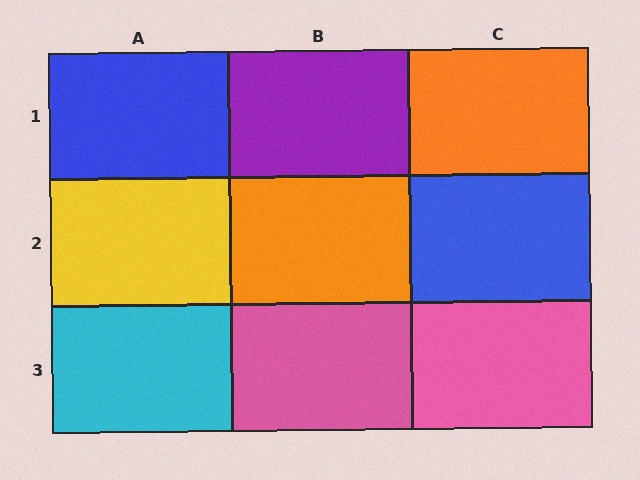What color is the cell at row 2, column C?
Blue.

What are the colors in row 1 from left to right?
Blue, purple, orange.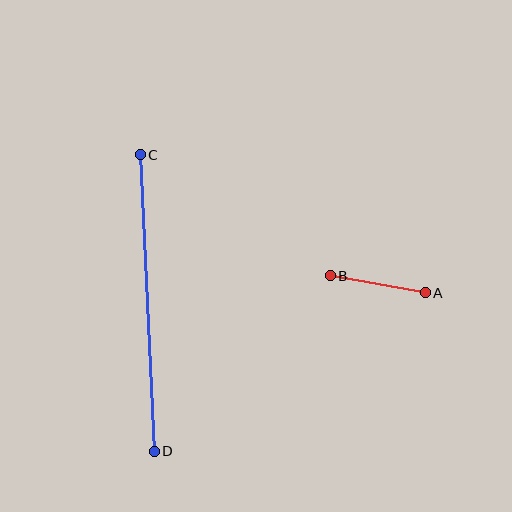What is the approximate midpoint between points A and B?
The midpoint is at approximately (378, 284) pixels.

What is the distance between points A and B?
The distance is approximately 97 pixels.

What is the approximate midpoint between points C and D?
The midpoint is at approximately (147, 303) pixels.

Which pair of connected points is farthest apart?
Points C and D are farthest apart.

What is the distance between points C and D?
The distance is approximately 297 pixels.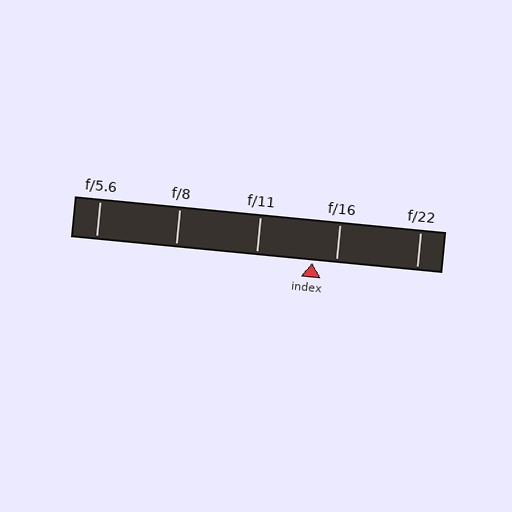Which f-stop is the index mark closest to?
The index mark is closest to f/16.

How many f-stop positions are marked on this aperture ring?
There are 5 f-stop positions marked.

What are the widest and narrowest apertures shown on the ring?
The widest aperture shown is f/5.6 and the narrowest is f/22.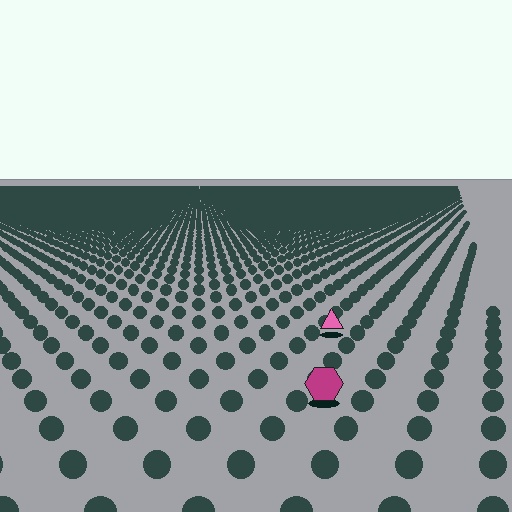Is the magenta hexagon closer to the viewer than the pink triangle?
Yes. The magenta hexagon is closer — you can tell from the texture gradient: the ground texture is coarser near it.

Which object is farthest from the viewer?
The pink triangle is farthest from the viewer. It appears smaller and the ground texture around it is denser.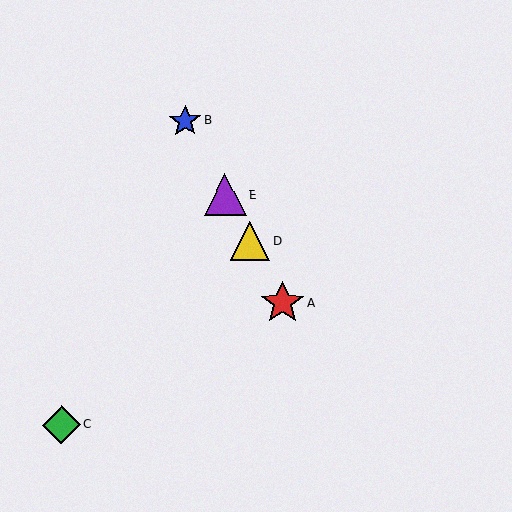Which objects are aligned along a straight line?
Objects A, B, D, E are aligned along a straight line.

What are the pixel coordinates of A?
Object A is at (283, 303).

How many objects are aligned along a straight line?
4 objects (A, B, D, E) are aligned along a straight line.